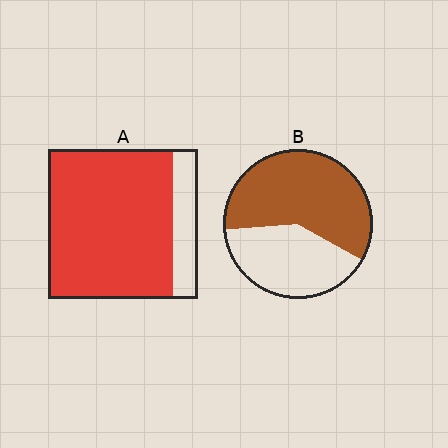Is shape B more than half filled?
Yes.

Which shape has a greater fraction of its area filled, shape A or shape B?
Shape A.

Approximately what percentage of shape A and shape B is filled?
A is approximately 85% and B is approximately 60%.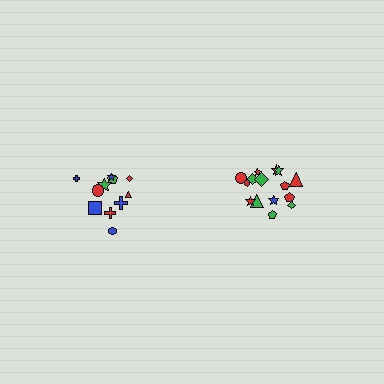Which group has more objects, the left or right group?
The right group.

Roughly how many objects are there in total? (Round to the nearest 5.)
Roughly 25 objects in total.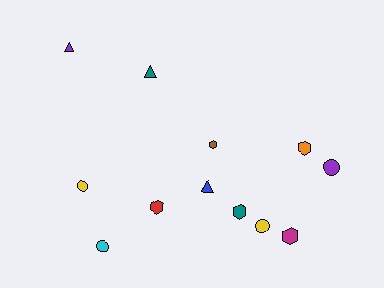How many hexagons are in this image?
There are 5 hexagons.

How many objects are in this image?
There are 12 objects.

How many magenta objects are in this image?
There is 1 magenta object.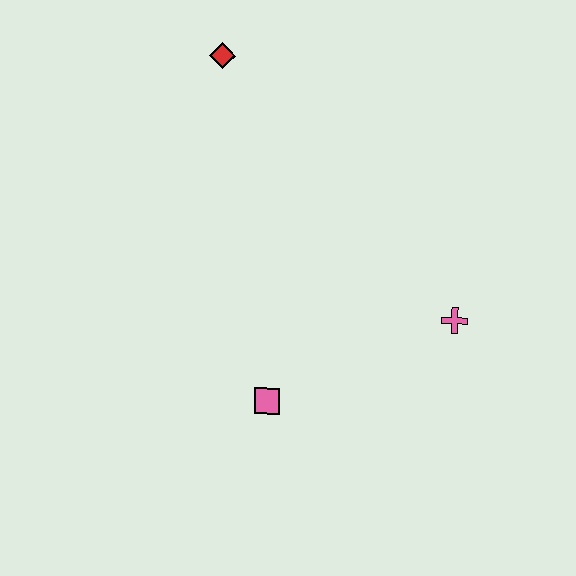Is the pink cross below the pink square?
No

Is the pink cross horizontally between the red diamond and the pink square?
No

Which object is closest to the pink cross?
The pink square is closest to the pink cross.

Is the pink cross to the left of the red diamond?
No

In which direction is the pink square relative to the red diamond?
The pink square is below the red diamond.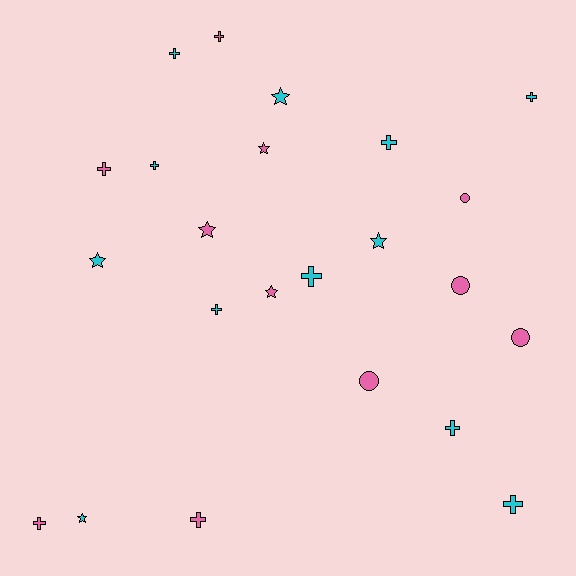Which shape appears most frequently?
Cross, with 12 objects.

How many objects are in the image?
There are 23 objects.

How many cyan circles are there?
There are no cyan circles.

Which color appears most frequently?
Cyan, with 12 objects.